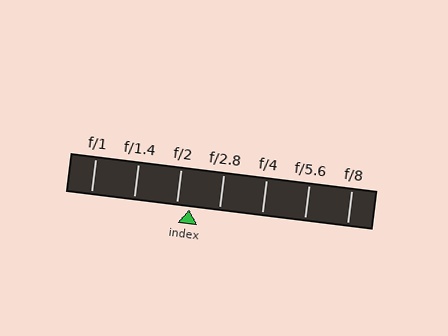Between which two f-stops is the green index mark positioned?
The index mark is between f/2 and f/2.8.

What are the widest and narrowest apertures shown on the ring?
The widest aperture shown is f/1 and the narrowest is f/8.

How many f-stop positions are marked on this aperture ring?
There are 7 f-stop positions marked.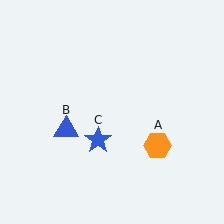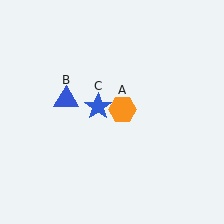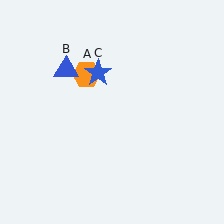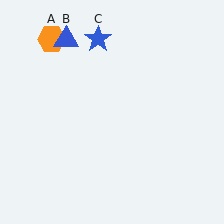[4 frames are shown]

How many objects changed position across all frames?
3 objects changed position: orange hexagon (object A), blue triangle (object B), blue star (object C).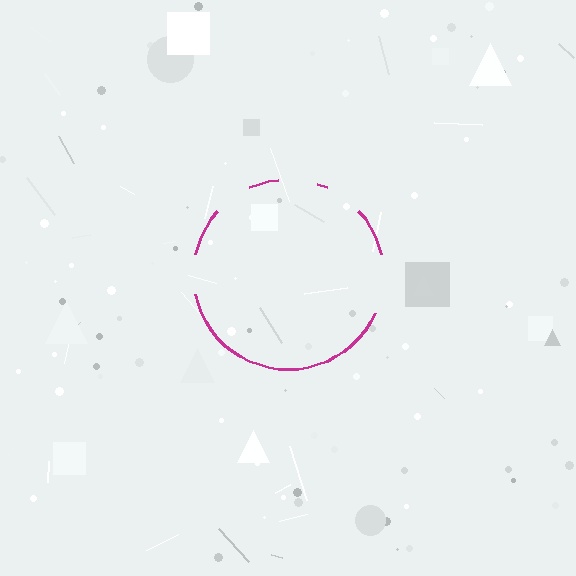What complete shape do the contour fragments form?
The contour fragments form a circle.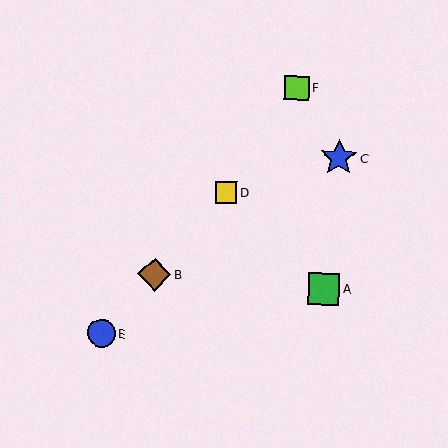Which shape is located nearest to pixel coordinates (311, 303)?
The green square (labeled A) at (324, 289) is nearest to that location.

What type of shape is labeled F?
Shape F is a lime square.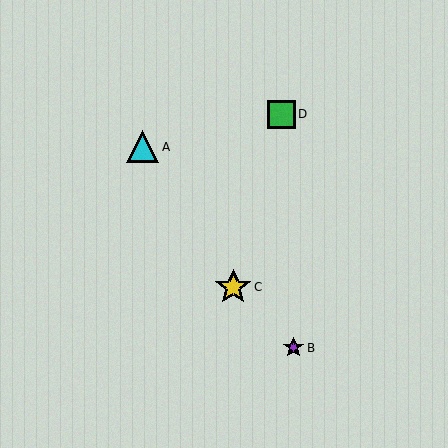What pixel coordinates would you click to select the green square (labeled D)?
Click at (281, 114) to select the green square D.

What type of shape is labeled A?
Shape A is a cyan triangle.